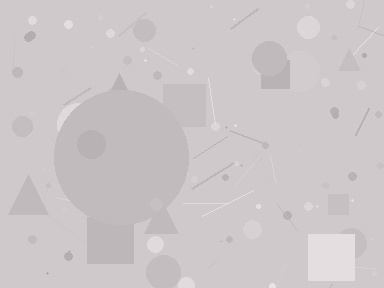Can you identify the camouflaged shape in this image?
The camouflaged shape is a circle.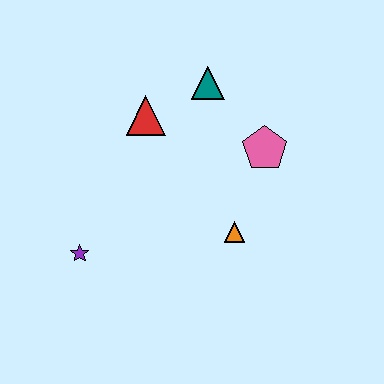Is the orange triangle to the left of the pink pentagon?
Yes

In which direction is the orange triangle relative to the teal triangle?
The orange triangle is below the teal triangle.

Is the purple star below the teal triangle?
Yes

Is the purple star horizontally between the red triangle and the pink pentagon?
No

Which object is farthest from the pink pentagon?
The purple star is farthest from the pink pentagon.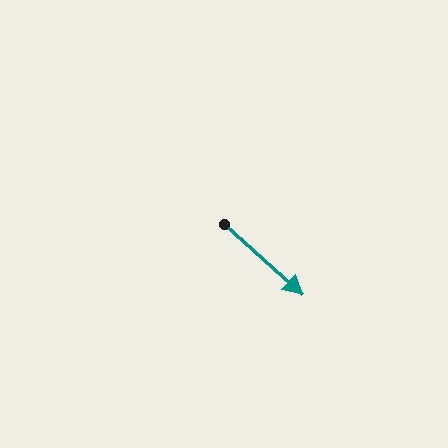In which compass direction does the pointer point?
Southeast.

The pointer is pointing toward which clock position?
Roughly 4 o'clock.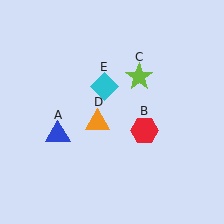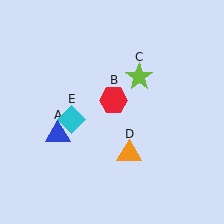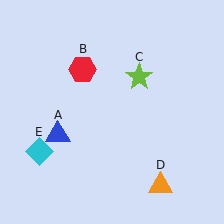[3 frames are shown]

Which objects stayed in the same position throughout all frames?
Blue triangle (object A) and lime star (object C) remained stationary.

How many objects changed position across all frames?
3 objects changed position: red hexagon (object B), orange triangle (object D), cyan diamond (object E).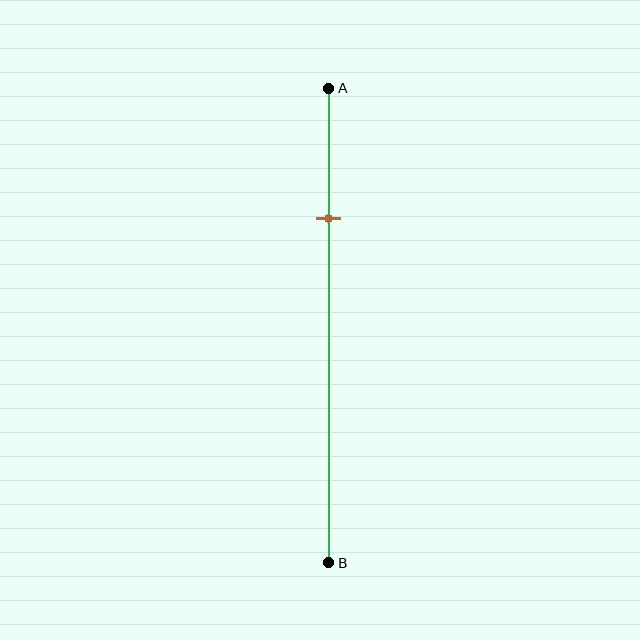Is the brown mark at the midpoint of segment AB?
No, the mark is at about 25% from A, not at the 50% midpoint.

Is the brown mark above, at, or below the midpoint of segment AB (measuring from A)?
The brown mark is above the midpoint of segment AB.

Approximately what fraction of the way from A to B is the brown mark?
The brown mark is approximately 25% of the way from A to B.